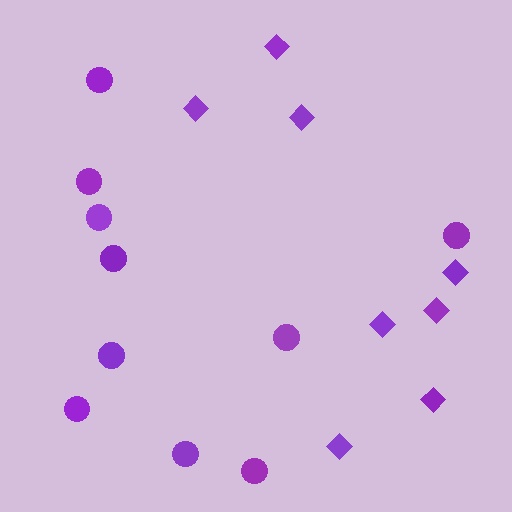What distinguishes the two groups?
There are 2 groups: one group of diamonds (8) and one group of circles (10).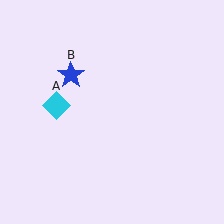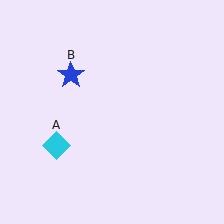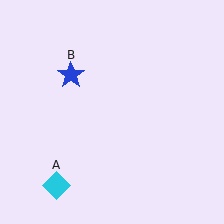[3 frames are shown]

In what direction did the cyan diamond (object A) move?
The cyan diamond (object A) moved down.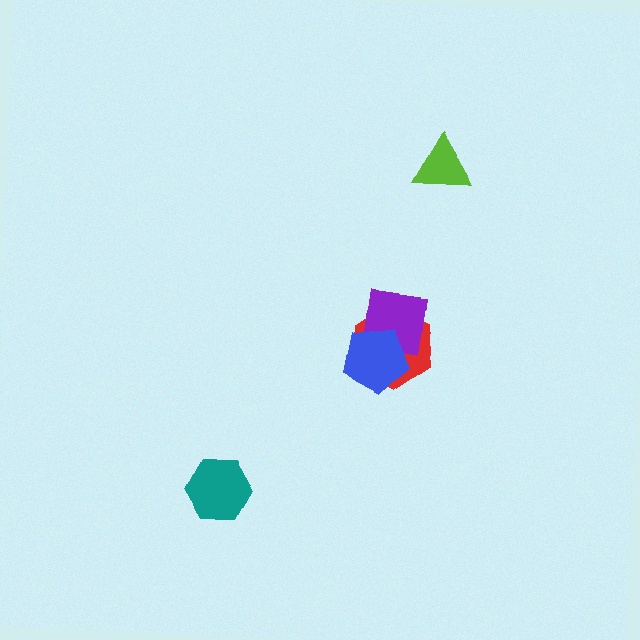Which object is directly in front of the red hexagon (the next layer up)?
The purple square is directly in front of the red hexagon.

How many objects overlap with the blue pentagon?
2 objects overlap with the blue pentagon.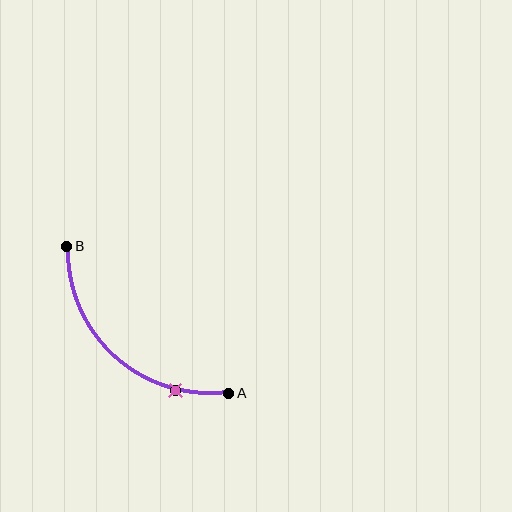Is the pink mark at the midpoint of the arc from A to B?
No. The pink mark lies on the arc but is closer to endpoint A. The arc midpoint would be at the point on the curve equidistant along the arc from both A and B.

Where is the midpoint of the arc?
The arc midpoint is the point on the curve farthest from the straight line joining A and B. It sits below and to the left of that line.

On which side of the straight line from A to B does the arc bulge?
The arc bulges below and to the left of the straight line connecting A and B.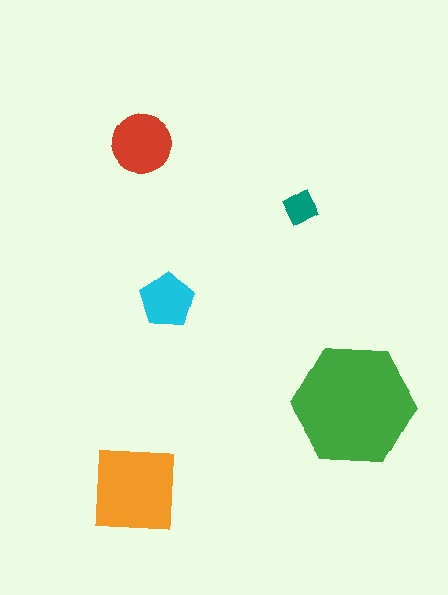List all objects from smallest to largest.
The teal diamond, the cyan pentagon, the red circle, the orange square, the green hexagon.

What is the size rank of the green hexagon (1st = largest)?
1st.